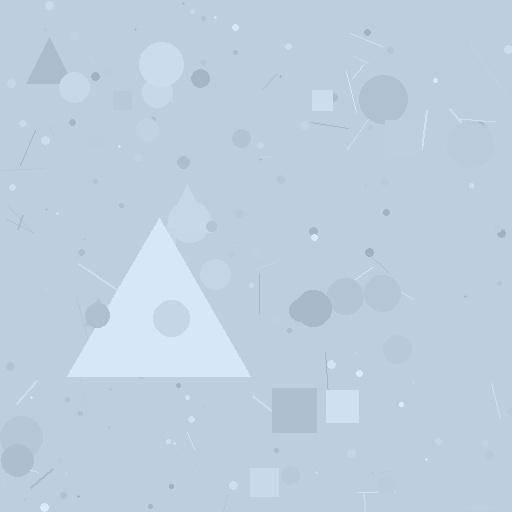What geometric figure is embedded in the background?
A triangle is embedded in the background.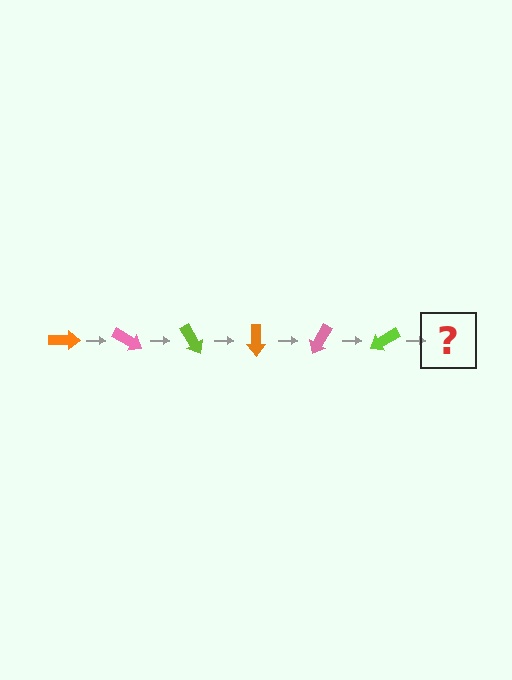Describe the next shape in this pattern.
It should be an orange arrow, rotated 180 degrees from the start.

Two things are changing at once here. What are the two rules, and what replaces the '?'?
The two rules are that it rotates 30 degrees each step and the color cycles through orange, pink, and lime. The '?' should be an orange arrow, rotated 180 degrees from the start.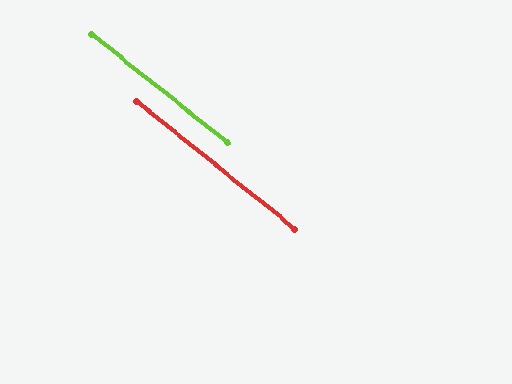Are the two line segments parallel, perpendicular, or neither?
Parallel — their directions differ by only 0.2°.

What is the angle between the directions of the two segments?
Approximately 0 degrees.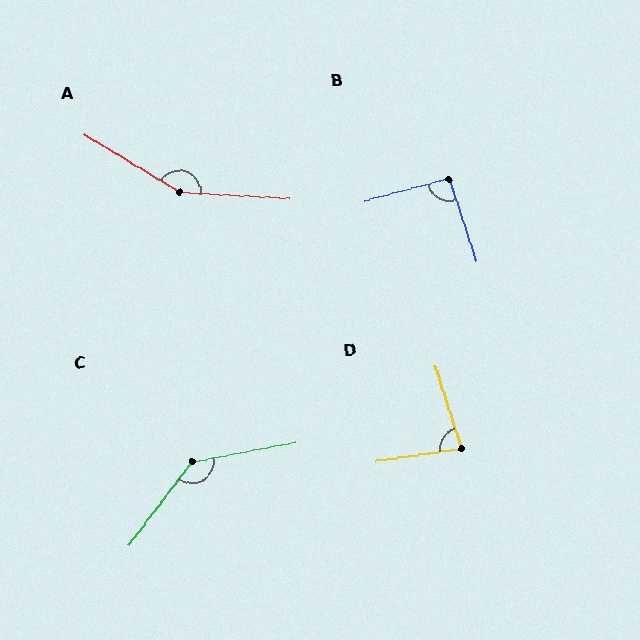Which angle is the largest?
A, at approximately 152 degrees.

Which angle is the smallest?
D, at approximately 80 degrees.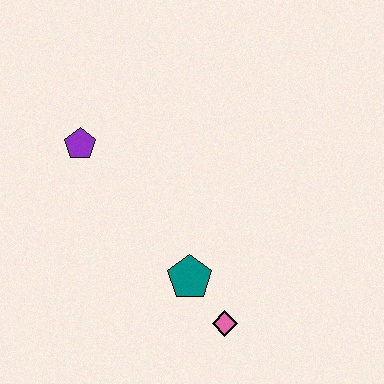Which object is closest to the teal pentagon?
The pink diamond is closest to the teal pentagon.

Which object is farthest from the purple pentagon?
The pink diamond is farthest from the purple pentagon.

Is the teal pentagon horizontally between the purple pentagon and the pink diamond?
Yes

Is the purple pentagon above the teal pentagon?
Yes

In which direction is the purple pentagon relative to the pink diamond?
The purple pentagon is above the pink diamond.